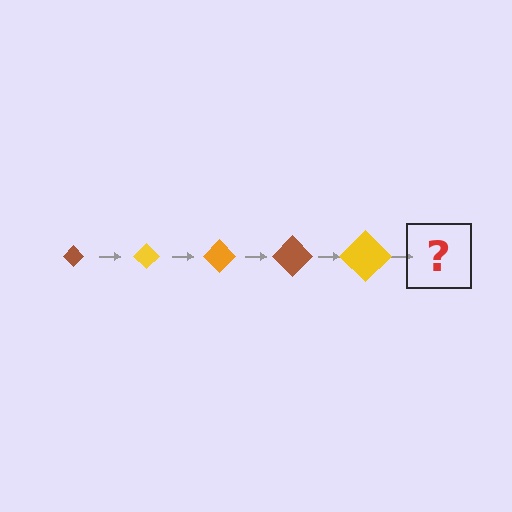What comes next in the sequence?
The next element should be an orange diamond, larger than the previous one.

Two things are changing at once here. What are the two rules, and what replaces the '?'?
The two rules are that the diamond grows larger each step and the color cycles through brown, yellow, and orange. The '?' should be an orange diamond, larger than the previous one.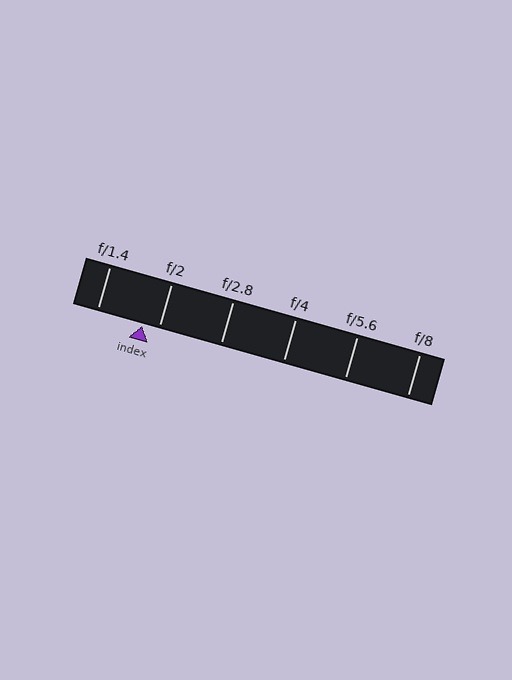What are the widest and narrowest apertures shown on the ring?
The widest aperture shown is f/1.4 and the narrowest is f/8.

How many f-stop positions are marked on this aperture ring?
There are 6 f-stop positions marked.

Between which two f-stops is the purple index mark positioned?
The index mark is between f/1.4 and f/2.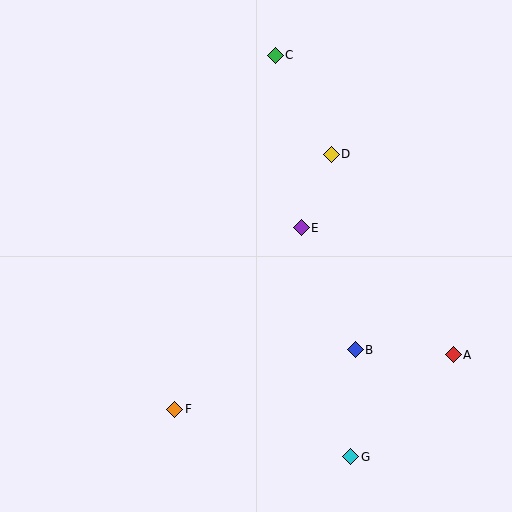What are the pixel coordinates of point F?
Point F is at (175, 409).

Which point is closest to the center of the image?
Point E at (301, 228) is closest to the center.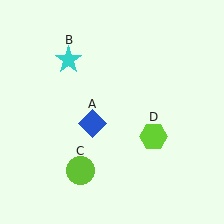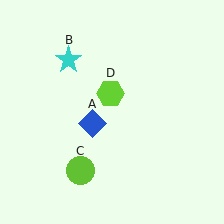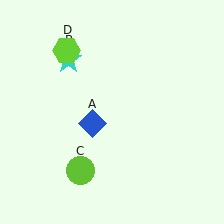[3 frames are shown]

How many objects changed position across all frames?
1 object changed position: lime hexagon (object D).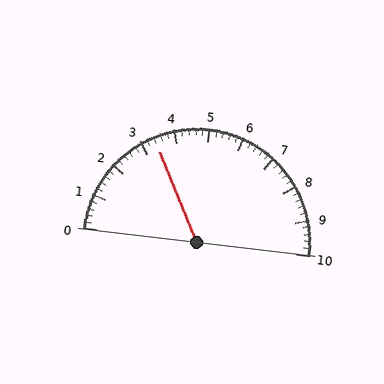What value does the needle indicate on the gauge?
The needle indicates approximately 3.4.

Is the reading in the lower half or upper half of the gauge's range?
The reading is in the lower half of the range (0 to 10).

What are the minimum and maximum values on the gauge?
The gauge ranges from 0 to 10.